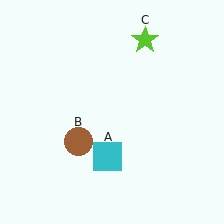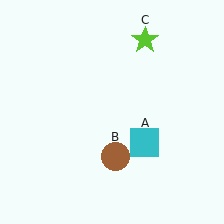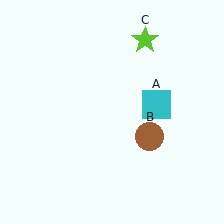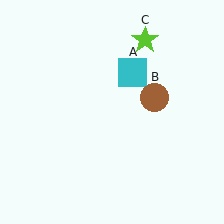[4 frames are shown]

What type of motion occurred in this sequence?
The cyan square (object A), brown circle (object B) rotated counterclockwise around the center of the scene.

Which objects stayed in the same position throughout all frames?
Lime star (object C) remained stationary.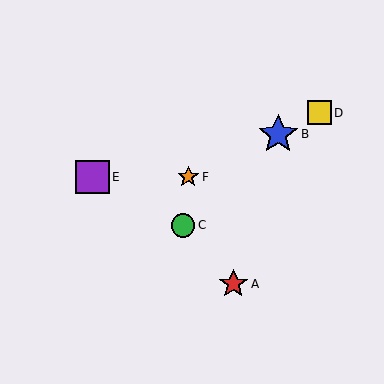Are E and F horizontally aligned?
Yes, both are at y≈177.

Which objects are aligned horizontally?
Objects E, F are aligned horizontally.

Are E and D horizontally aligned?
No, E is at y≈177 and D is at y≈113.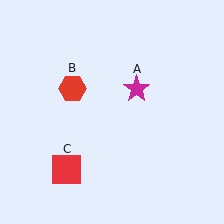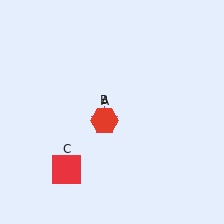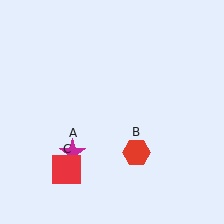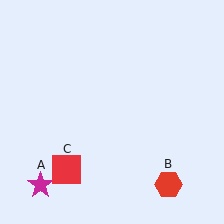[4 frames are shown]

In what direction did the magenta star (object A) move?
The magenta star (object A) moved down and to the left.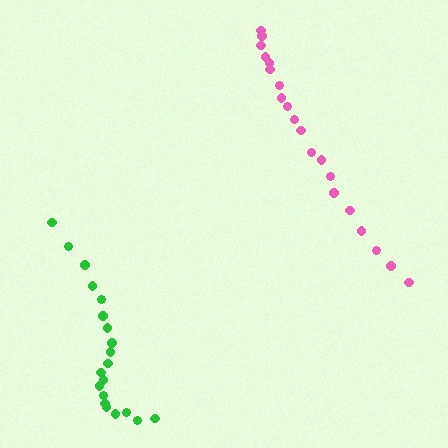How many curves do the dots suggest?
There are 2 distinct paths.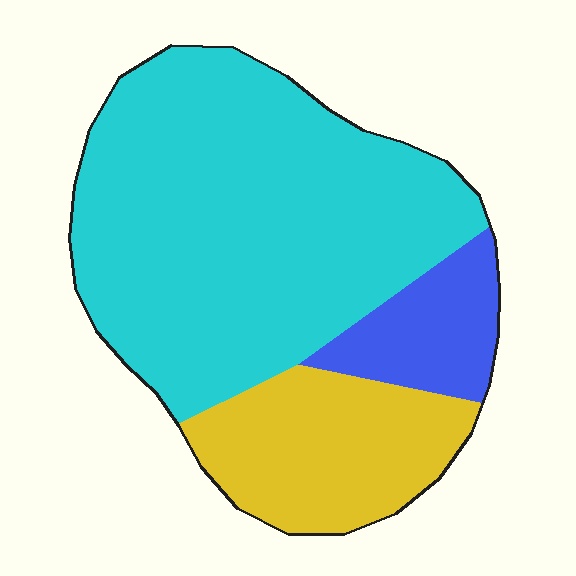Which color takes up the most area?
Cyan, at roughly 65%.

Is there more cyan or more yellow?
Cyan.